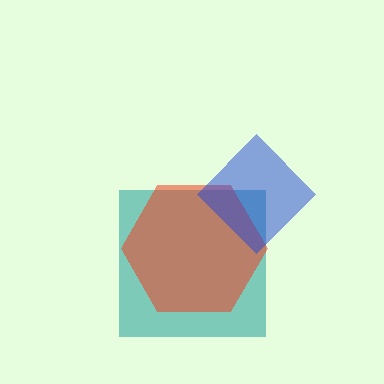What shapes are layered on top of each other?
The layered shapes are: a teal square, a red hexagon, a blue diamond.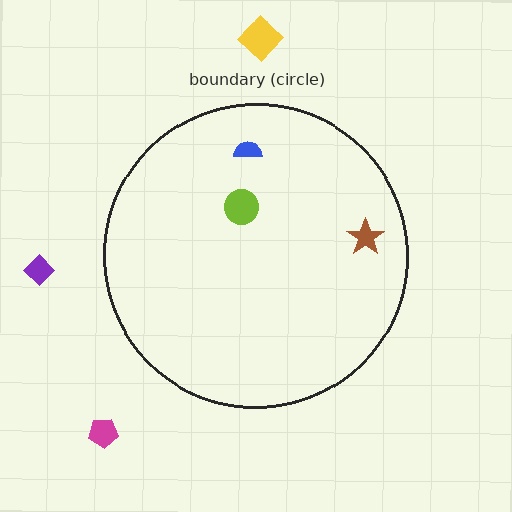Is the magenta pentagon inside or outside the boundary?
Outside.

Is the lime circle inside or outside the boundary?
Inside.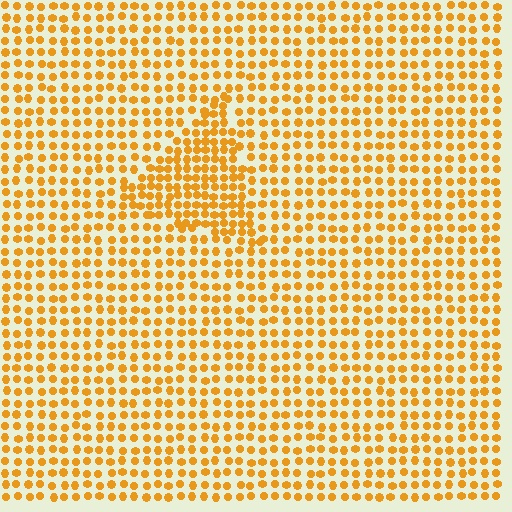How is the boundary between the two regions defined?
The boundary is defined by a change in element density (approximately 1.6x ratio). All elements are the same color, size, and shape.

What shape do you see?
I see a triangle.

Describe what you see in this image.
The image contains small orange elements arranged at two different densities. A triangle-shaped region is visible where the elements are more densely packed than the surrounding area.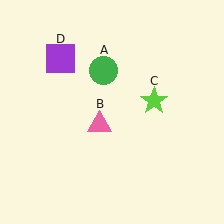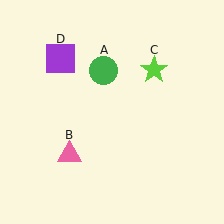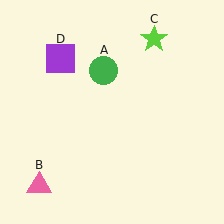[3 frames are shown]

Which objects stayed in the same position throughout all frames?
Green circle (object A) and purple square (object D) remained stationary.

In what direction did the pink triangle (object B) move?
The pink triangle (object B) moved down and to the left.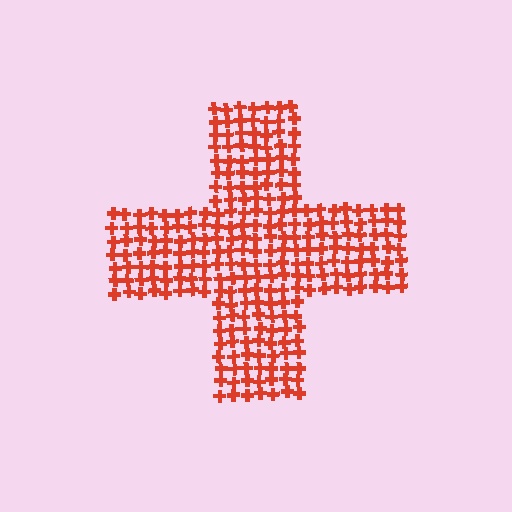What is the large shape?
The large shape is a cross.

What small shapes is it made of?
It is made of small crosses.